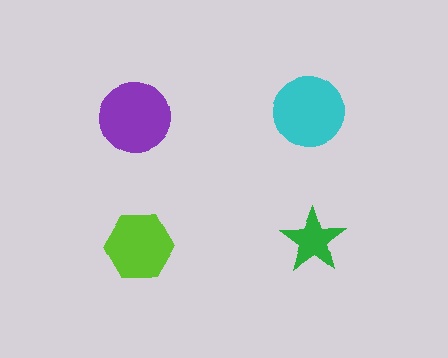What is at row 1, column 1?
A purple circle.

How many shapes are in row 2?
2 shapes.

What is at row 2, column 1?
A lime hexagon.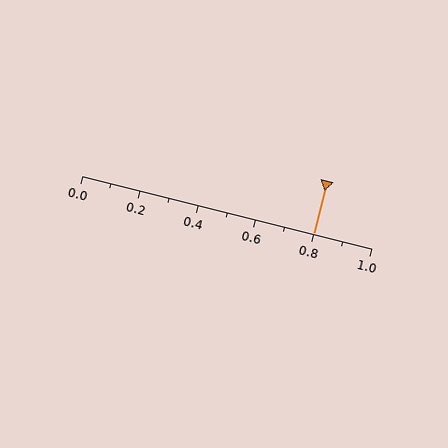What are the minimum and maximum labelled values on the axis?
The axis runs from 0.0 to 1.0.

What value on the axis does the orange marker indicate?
The marker indicates approximately 0.8.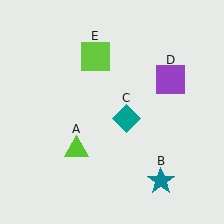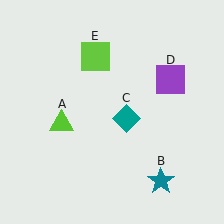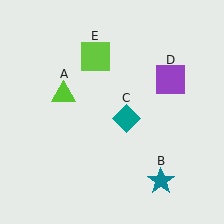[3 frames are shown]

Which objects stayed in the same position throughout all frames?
Teal star (object B) and teal diamond (object C) and purple square (object D) and lime square (object E) remained stationary.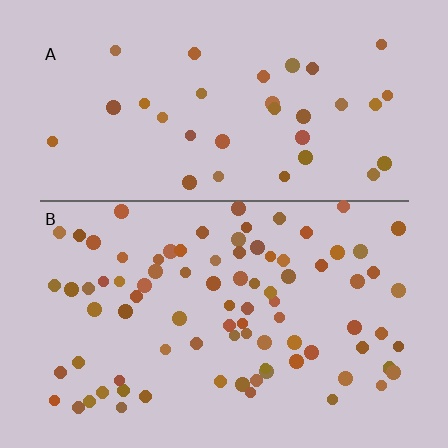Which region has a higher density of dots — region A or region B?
B (the bottom).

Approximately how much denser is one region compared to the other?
Approximately 2.5× — region B over region A.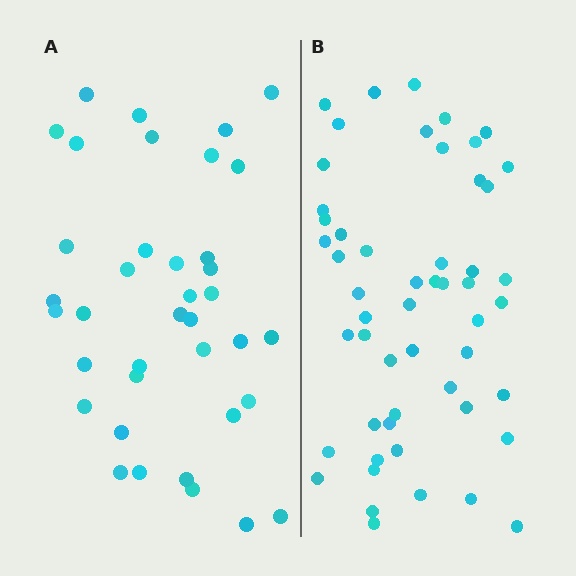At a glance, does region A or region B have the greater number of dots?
Region B (the right region) has more dots.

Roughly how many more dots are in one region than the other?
Region B has approximately 15 more dots than region A.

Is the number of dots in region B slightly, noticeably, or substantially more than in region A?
Region B has noticeably more, but not dramatically so. The ratio is roughly 1.4 to 1.